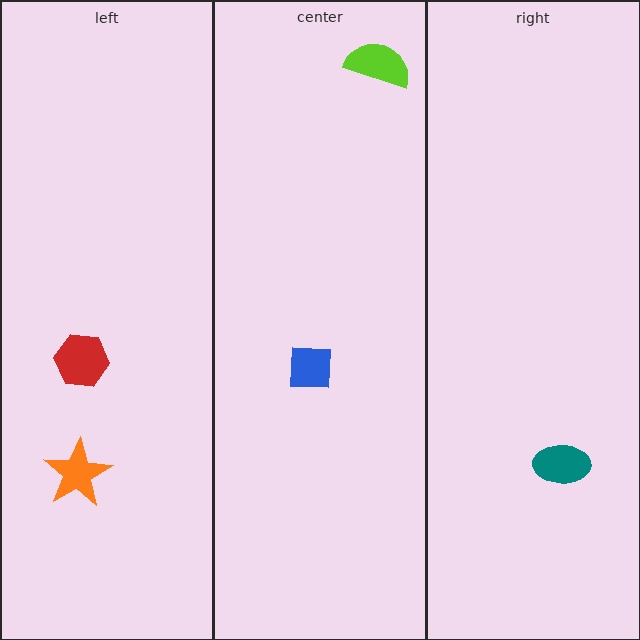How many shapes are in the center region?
2.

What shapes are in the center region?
The lime semicircle, the blue square.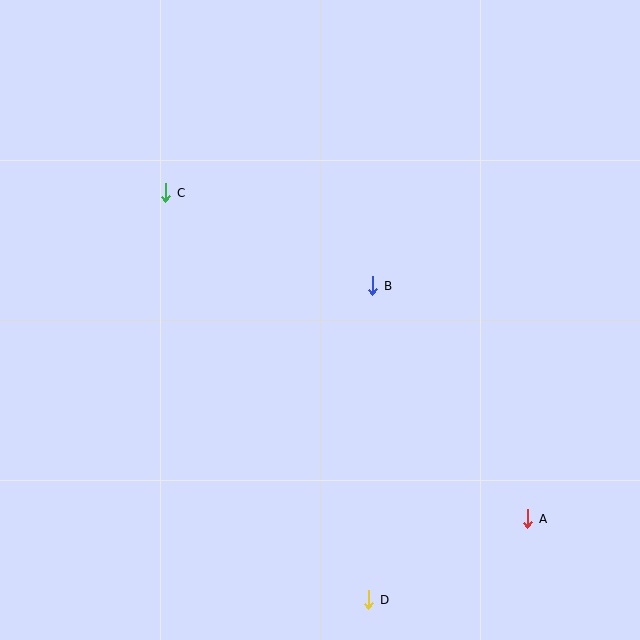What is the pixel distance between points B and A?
The distance between B and A is 280 pixels.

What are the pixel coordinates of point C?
Point C is at (166, 193).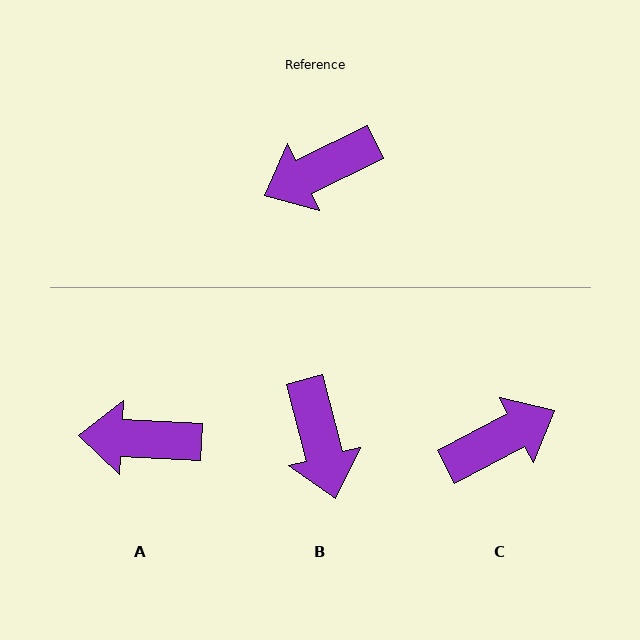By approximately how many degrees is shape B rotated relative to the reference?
Approximately 79 degrees counter-clockwise.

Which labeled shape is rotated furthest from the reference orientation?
C, about 178 degrees away.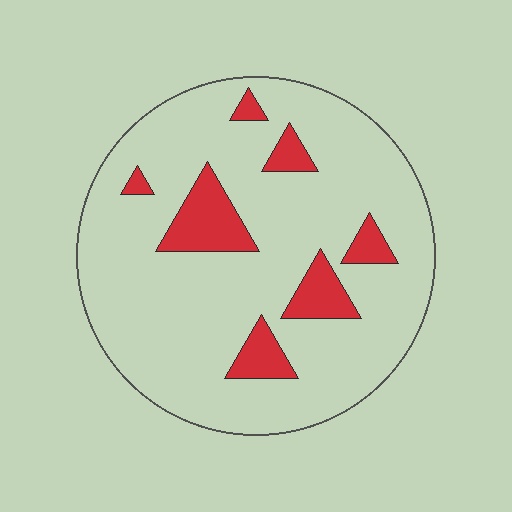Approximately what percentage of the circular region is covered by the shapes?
Approximately 15%.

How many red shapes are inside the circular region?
7.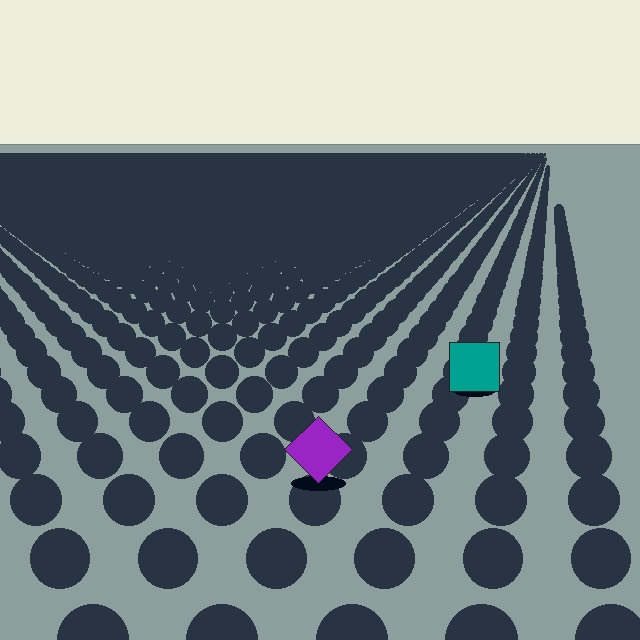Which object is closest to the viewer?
The purple diamond is closest. The texture marks near it are larger and more spread out.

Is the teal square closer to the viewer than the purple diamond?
No. The purple diamond is closer — you can tell from the texture gradient: the ground texture is coarser near it.